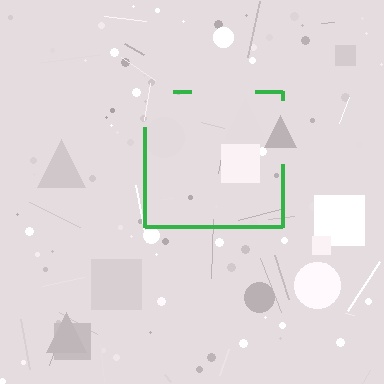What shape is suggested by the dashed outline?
The dashed outline suggests a square.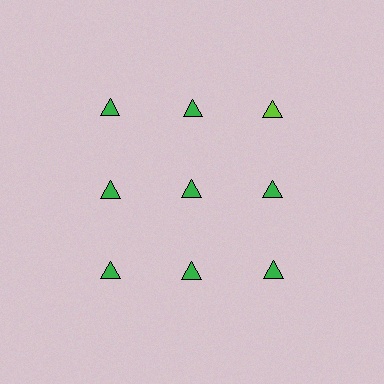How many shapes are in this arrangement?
There are 9 shapes arranged in a grid pattern.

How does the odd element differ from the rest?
It has a different color: lime instead of green.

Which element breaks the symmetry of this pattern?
The lime triangle in the top row, center column breaks the symmetry. All other shapes are green triangles.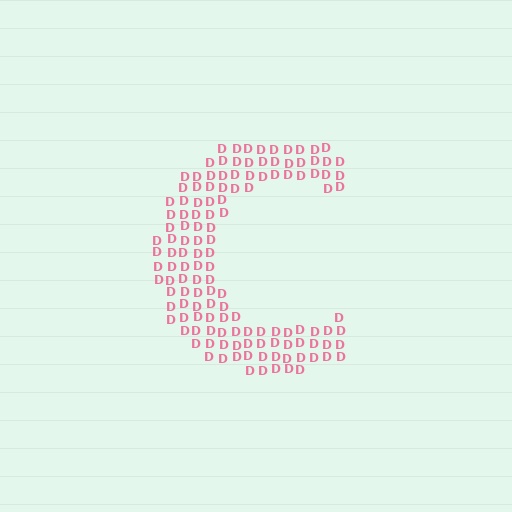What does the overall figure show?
The overall figure shows the letter C.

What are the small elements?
The small elements are letter D's.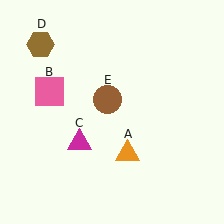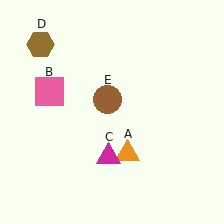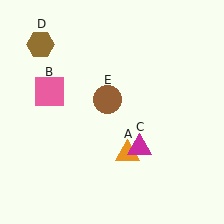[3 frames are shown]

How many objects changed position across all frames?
1 object changed position: magenta triangle (object C).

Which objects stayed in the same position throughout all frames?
Orange triangle (object A) and pink square (object B) and brown hexagon (object D) and brown circle (object E) remained stationary.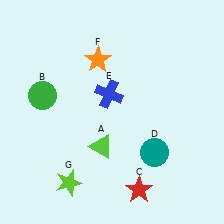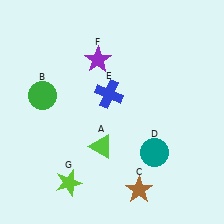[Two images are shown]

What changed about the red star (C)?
In Image 1, C is red. In Image 2, it changed to brown.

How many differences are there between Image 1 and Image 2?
There are 2 differences between the two images.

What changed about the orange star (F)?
In Image 1, F is orange. In Image 2, it changed to purple.